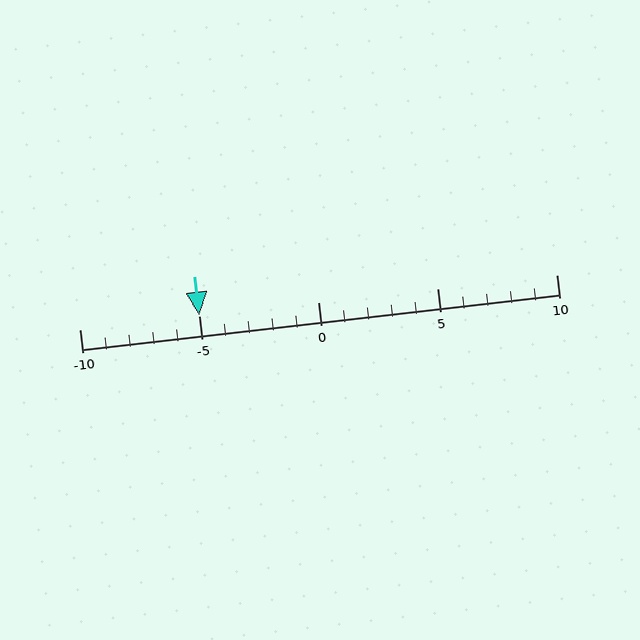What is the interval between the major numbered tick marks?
The major tick marks are spaced 5 units apart.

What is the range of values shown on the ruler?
The ruler shows values from -10 to 10.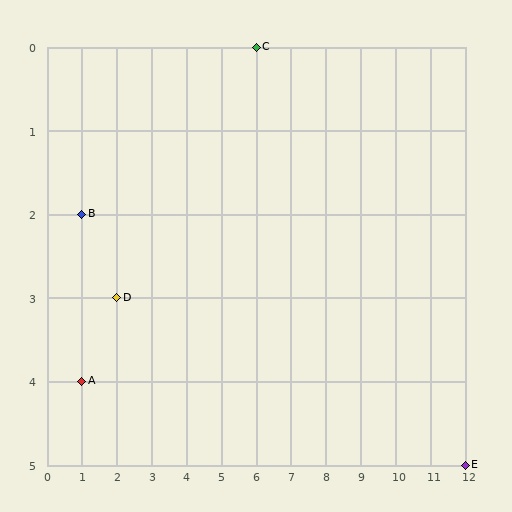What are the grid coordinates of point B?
Point B is at grid coordinates (1, 2).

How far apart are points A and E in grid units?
Points A and E are 11 columns and 1 row apart (about 11.0 grid units diagonally).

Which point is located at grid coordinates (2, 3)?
Point D is at (2, 3).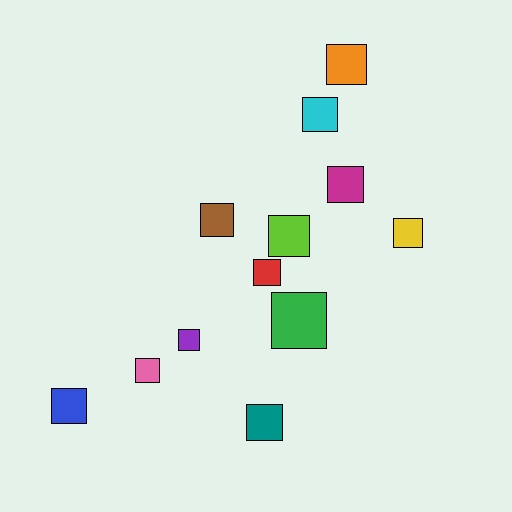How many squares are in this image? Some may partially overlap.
There are 12 squares.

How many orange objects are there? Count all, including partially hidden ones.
There is 1 orange object.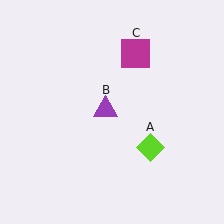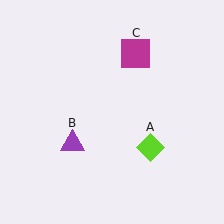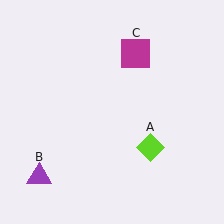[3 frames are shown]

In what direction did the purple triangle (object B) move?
The purple triangle (object B) moved down and to the left.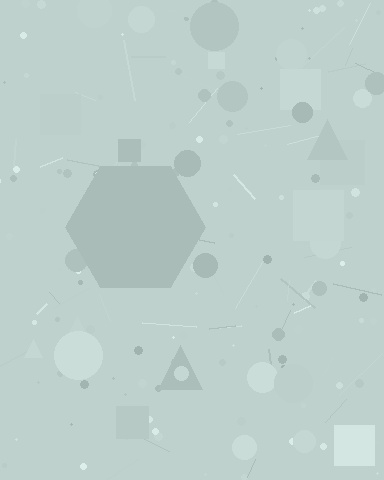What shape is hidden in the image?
A hexagon is hidden in the image.